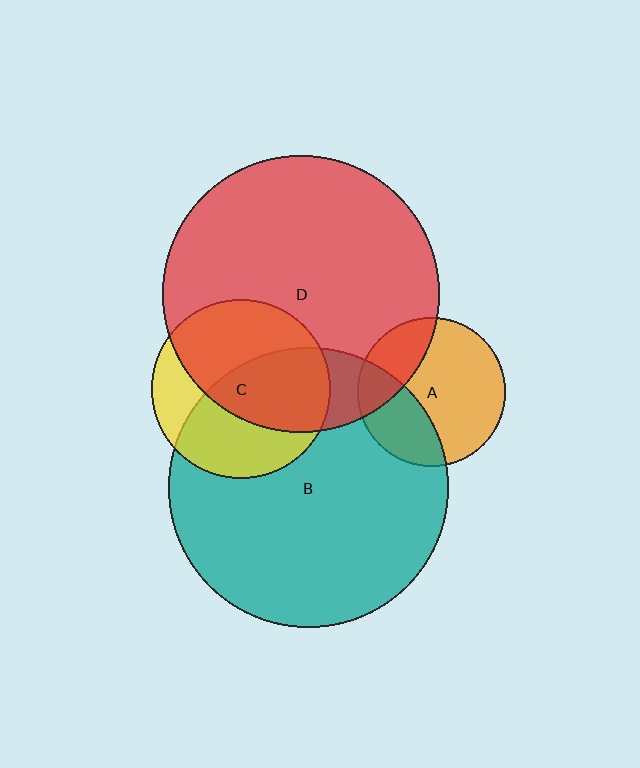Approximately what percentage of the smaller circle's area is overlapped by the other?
Approximately 55%.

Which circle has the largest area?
Circle B (teal).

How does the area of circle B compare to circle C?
Approximately 2.5 times.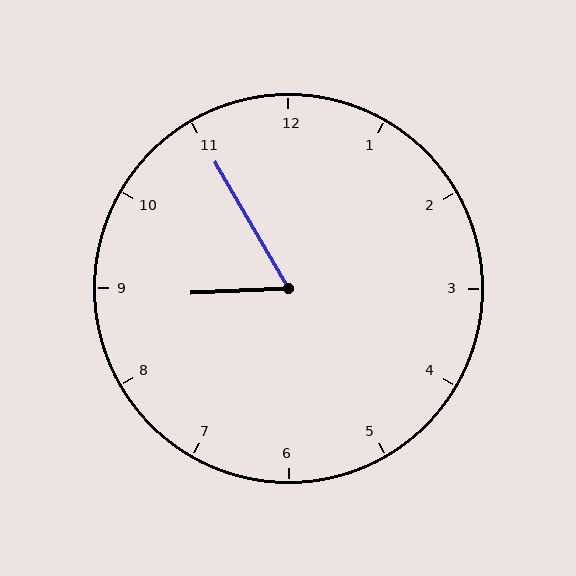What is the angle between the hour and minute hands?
Approximately 62 degrees.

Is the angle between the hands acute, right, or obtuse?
It is acute.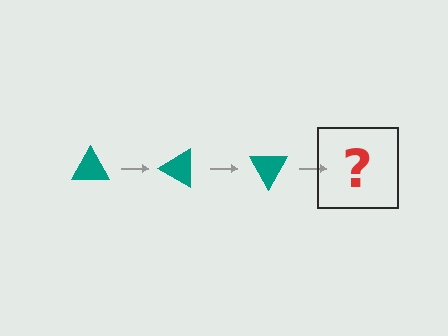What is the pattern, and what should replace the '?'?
The pattern is that the triangle rotates 30 degrees each step. The '?' should be a teal triangle rotated 90 degrees.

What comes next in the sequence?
The next element should be a teal triangle rotated 90 degrees.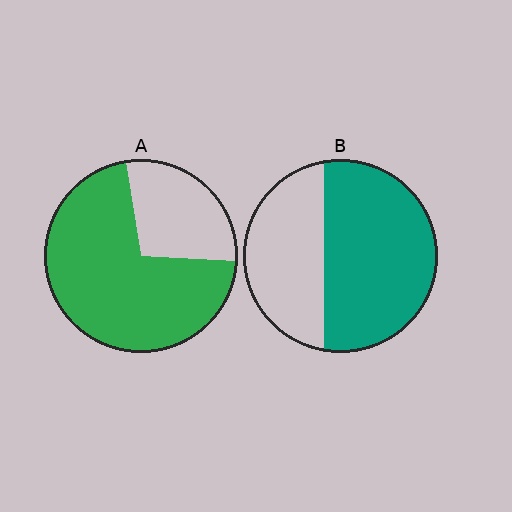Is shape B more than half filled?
Yes.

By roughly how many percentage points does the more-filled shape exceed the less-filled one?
By roughly 10 percentage points (A over B).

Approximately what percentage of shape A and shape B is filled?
A is approximately 70% and B is approximately 60%.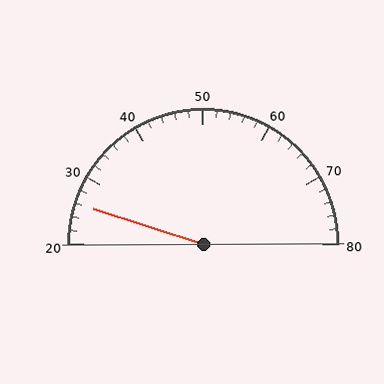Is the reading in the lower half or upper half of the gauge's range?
The reading is in the lower half of the range (20 to 80).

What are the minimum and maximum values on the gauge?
The gauge ranges from 20 to 80.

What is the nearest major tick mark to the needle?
The nearest major tick mark is 30.